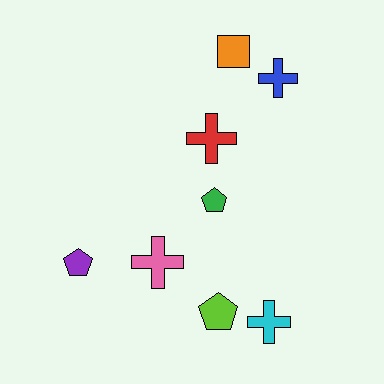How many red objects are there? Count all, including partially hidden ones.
There is 1 red object.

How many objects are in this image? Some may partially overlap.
There are 8 objects.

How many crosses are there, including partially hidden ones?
There are 4 crosses.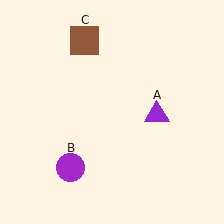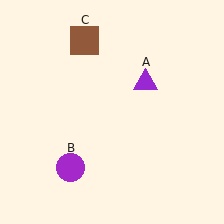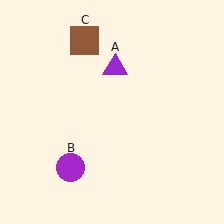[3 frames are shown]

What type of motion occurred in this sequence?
The purple triangle (object A) rotated counterclockwise around the center of the scene.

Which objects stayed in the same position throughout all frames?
Purple circle (object B) and brown square (object C) remained stationary.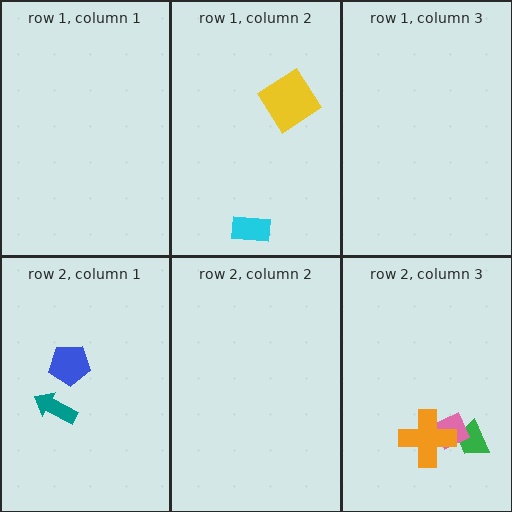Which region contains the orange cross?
The row 2, column 3 region.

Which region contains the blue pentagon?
The row 2, column 1 region.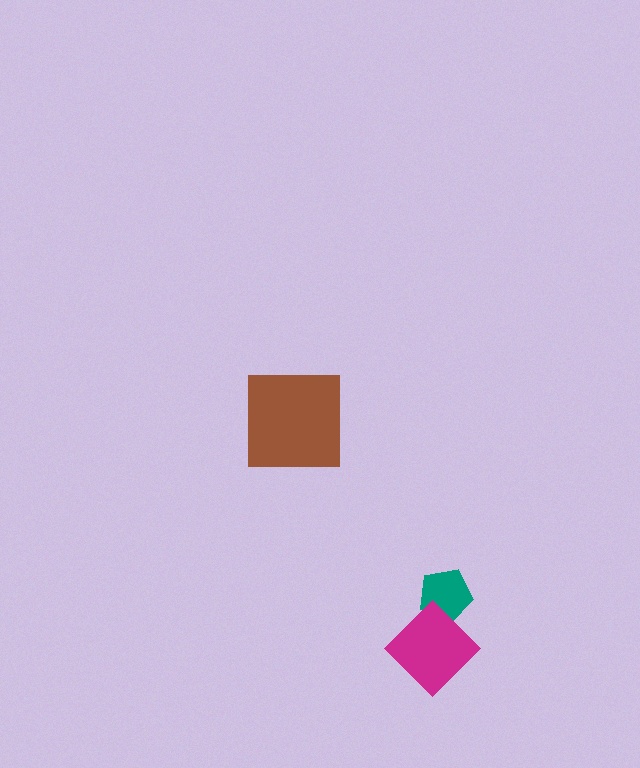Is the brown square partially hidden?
No, no other shape covers it.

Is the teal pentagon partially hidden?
Yes, it is partially covered by another shape.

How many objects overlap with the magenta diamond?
1 object overlaps with the magenta diamond.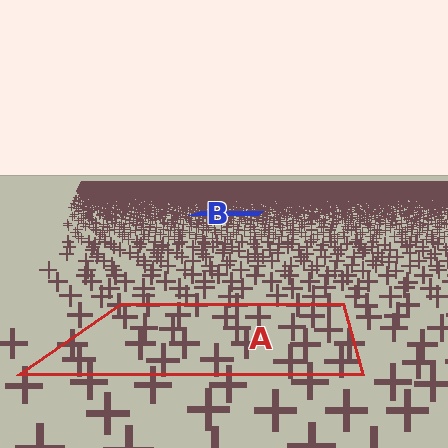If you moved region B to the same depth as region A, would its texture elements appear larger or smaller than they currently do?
They would appear larger. At a closer depth, the same texture elements are projected at a bigger on-screen size.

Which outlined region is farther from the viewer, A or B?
Region B is farther from the viewer — the texture elements inside it appear smaller and more densely packed.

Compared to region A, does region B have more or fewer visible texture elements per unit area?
Region B has more texture elements per unit area — they are packed more densely because it is farther away.